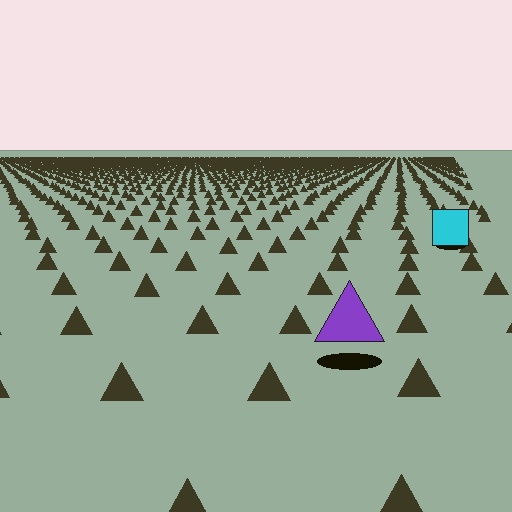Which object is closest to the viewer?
The purple triangle is closest. The texture marks near it are larger and more spread out.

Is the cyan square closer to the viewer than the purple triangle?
No. The purple triangle is closer — you can tell from the texture gradient: the ground texture is coarser near it.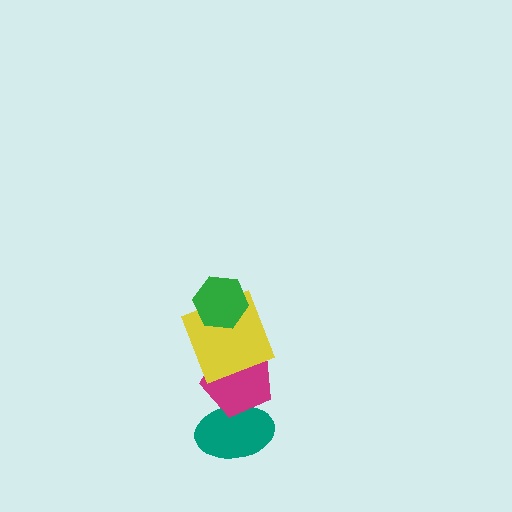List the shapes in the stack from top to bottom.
From top to bottom: the green hexagon, the yellow square, the magenta pentagon, the teal ellipse.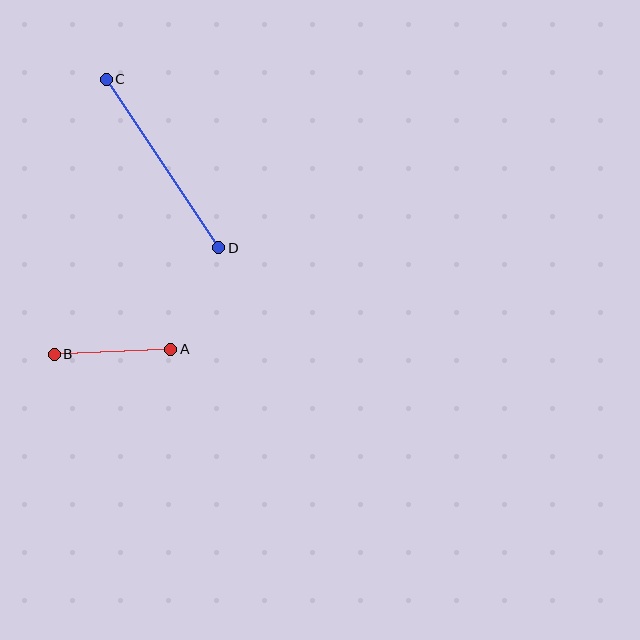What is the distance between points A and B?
The distance is approximately 117 pixels.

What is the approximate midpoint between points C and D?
The midpoint is at approximately (162, 163) pixels.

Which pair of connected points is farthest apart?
Points C and D are farthest apart.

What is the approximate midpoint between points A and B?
The midpoint is at approximately (113, 352) pixels.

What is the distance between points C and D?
The distance is approximately 203 pixels.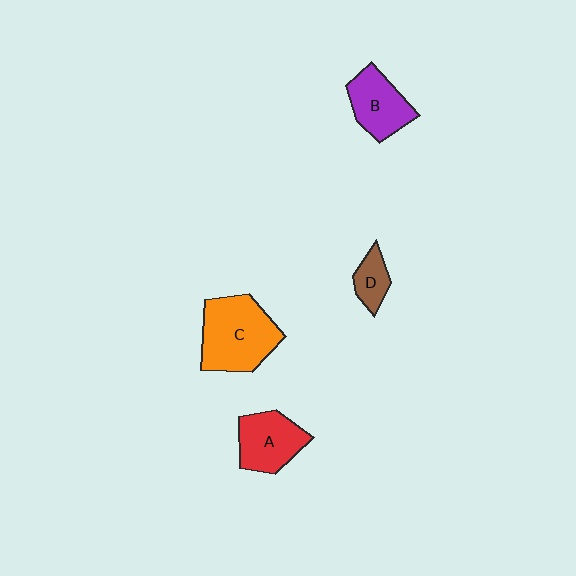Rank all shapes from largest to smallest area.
From largest to smallest: C (orange), A (red), B (purple), D (brown).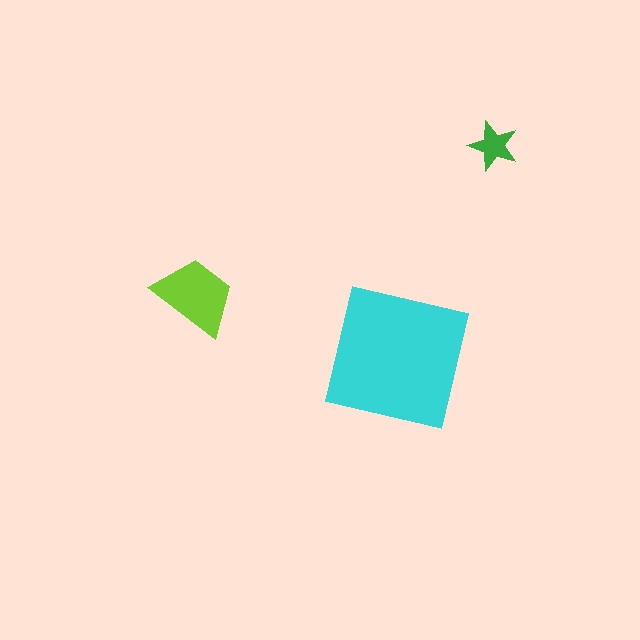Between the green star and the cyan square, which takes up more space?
The cyan square.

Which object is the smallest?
The green star.